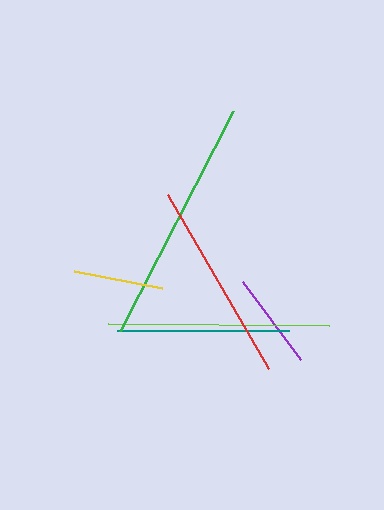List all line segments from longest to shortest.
From longest to shortest: green, lime, red, teal, purple, yellow.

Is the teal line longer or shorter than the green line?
The green line is longer than the teal line.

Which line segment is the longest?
The green line is the longest at approximately 248 pixels.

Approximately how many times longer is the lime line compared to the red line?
The lime line is approximately 1.1 times the length of the red line.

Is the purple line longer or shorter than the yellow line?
The purple line is longer than the yellow line.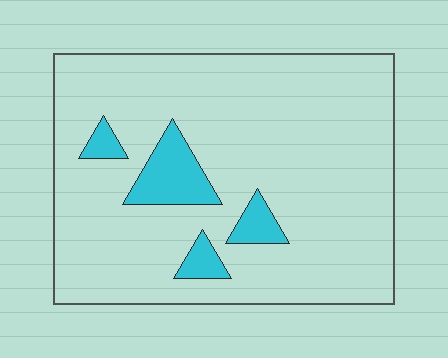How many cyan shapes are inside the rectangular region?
4.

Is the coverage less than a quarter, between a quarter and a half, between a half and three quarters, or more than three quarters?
Less than a quarter.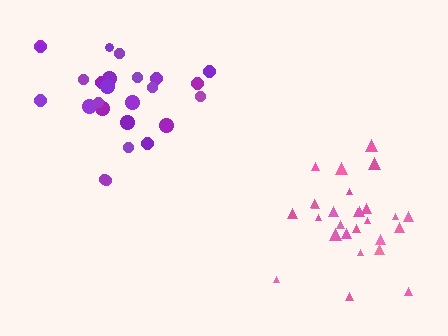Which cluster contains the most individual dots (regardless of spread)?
Pink (28).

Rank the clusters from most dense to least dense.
pink, purple.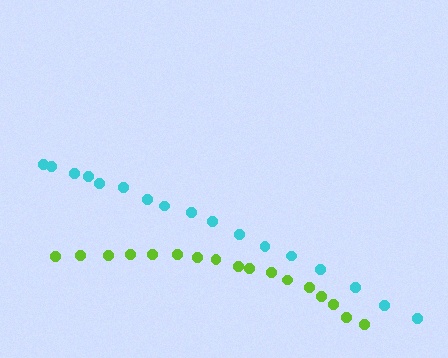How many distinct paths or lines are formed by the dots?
There are 2 distinct paths.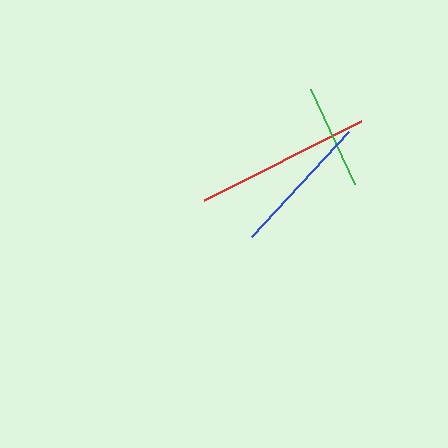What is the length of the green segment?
The green segment is approximately 105 pixels long.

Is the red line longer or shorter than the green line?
The red line is longer than the green line.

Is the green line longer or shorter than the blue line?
The blue line is longer than the green line.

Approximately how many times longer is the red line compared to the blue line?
The red line is approximately 1.2 times the length of the blue line.